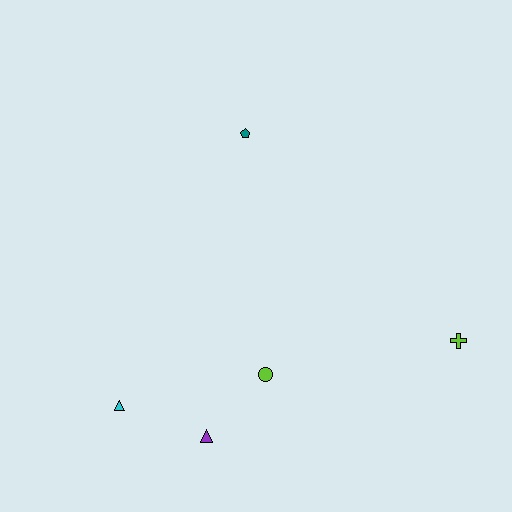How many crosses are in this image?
There is 1 cross.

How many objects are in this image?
There are 5 objects.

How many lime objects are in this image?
There are 2 lime objects.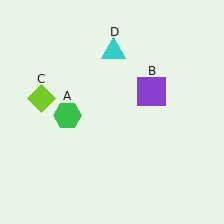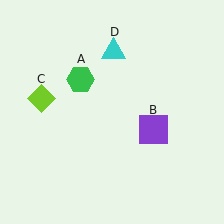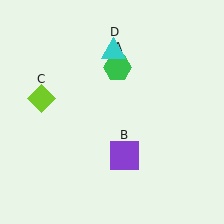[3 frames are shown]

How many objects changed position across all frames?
2 objects changed position: green hexagon (object A), purple square (object B).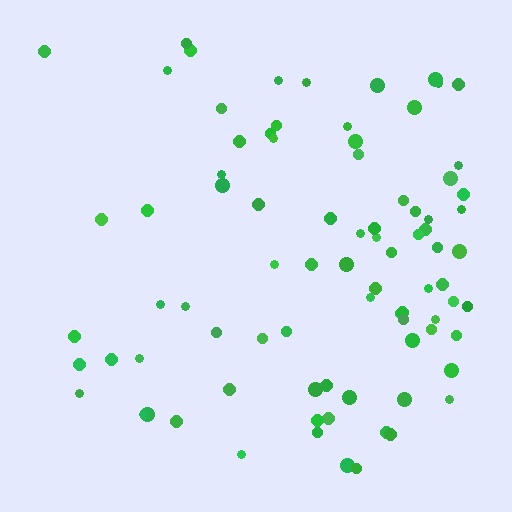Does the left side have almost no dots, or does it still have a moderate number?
Still a moderate number, just noticeably fewer than the right.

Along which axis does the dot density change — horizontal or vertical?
Horizontal.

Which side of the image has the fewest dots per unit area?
The left.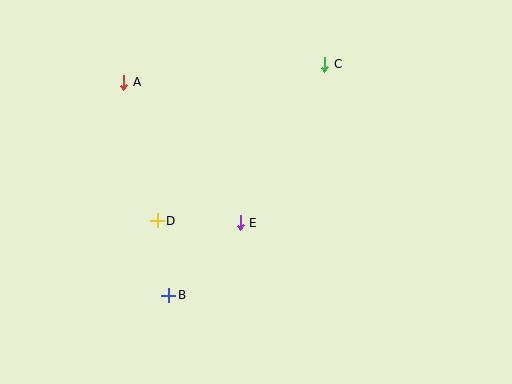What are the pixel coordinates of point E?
Point E is at (240, 223).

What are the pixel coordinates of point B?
Point B is at (169, 295).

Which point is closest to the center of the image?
Point E at (240, 223) is closest to the center.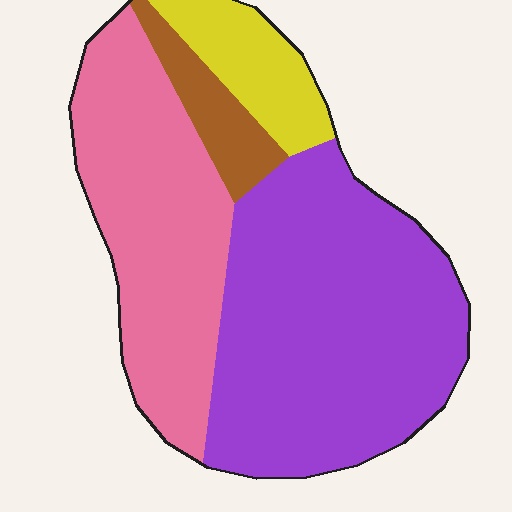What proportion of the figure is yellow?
Yellow takes up about one tenth (1/10) of the figure.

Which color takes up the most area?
Purple, at roughly 50%.